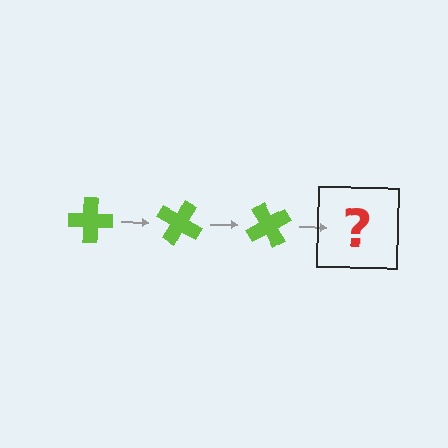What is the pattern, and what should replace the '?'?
The pattern is that the cross rotates 30 degrees each step. The '?' should be a lime cross rotated 90 degrees.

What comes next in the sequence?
The next element should be a lime cross rotated 90 degrees.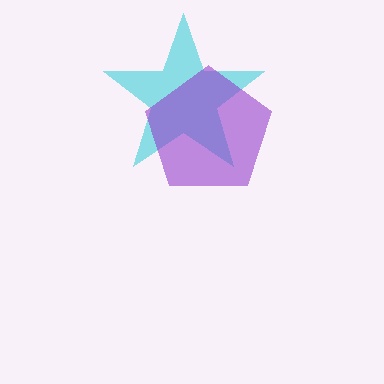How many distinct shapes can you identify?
There are 2 distinct shapes: a cyan star, a purple pentagon.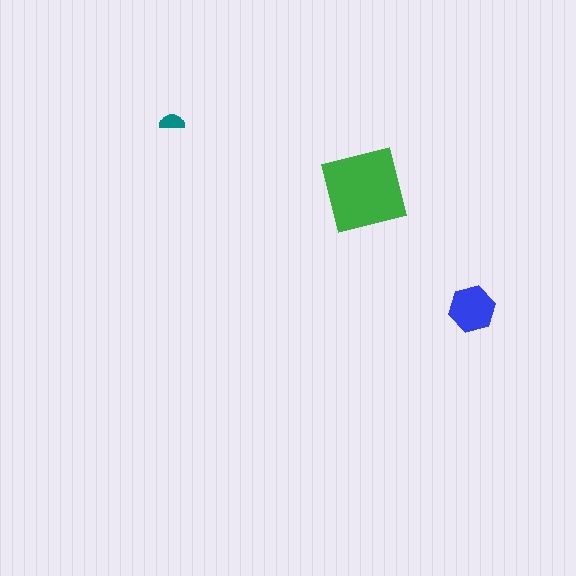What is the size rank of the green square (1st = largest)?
1st.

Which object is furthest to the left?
The teal semicircle is leftmost.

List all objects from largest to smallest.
The green square, the blue hexagon, the teal semicircle.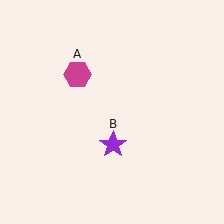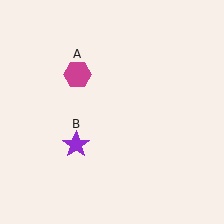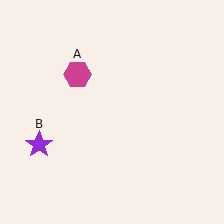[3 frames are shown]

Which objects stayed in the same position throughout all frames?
Magenta hexagon (object A) remained stationary.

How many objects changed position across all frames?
1 object changed position: purple star (object B).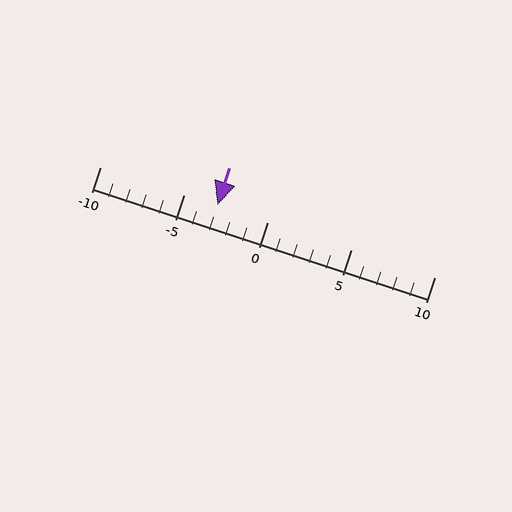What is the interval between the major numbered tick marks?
The major tick marks are spaced 5 units apart.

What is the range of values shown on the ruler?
The ruler shows values from -10 to 10.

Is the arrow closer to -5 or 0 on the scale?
The arrow is closer to -5.